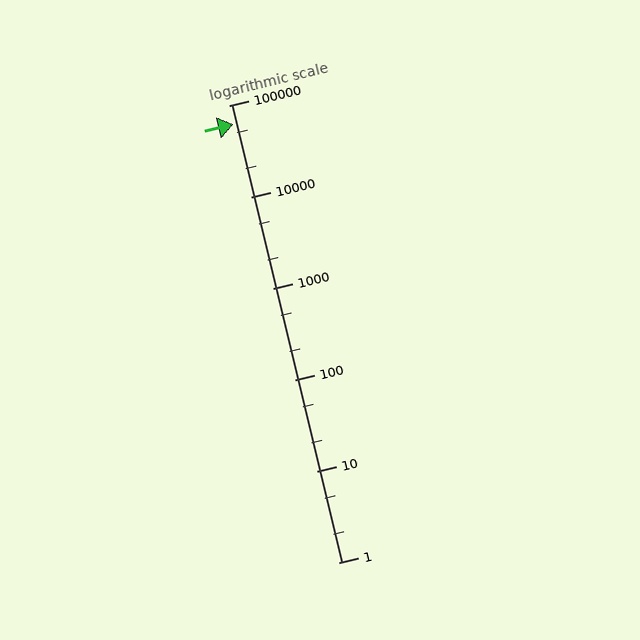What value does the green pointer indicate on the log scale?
The pointer indicates approximately 62000.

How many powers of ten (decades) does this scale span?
The scale spans 5 decades, from 1 to 100000.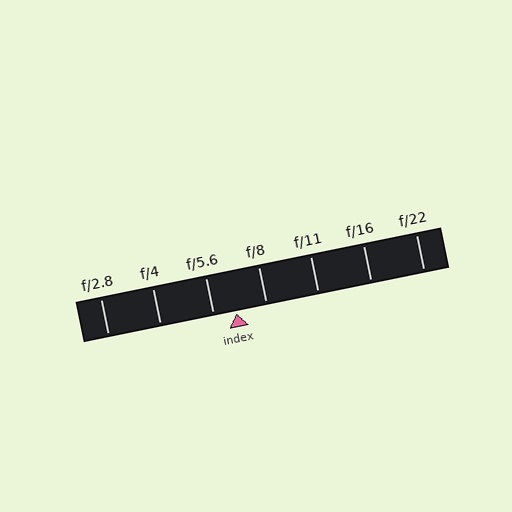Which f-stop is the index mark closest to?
The index mark is closest to f/5.6.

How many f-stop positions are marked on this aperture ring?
There are 7 f-stop positions marked.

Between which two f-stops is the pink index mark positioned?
The index mark is between f/5.6 and f/8.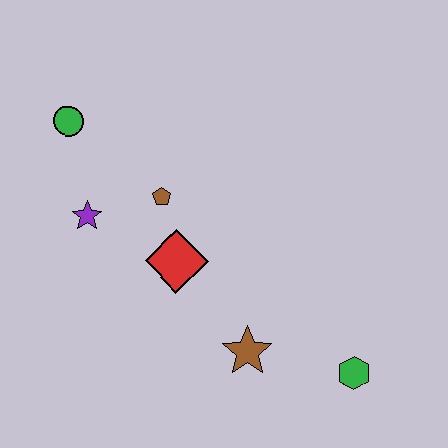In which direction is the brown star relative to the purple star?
The brown star is to the right of the purple star.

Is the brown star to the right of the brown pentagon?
Yes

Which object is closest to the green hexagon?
The brown star is closest to the green hexagon.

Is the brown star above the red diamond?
No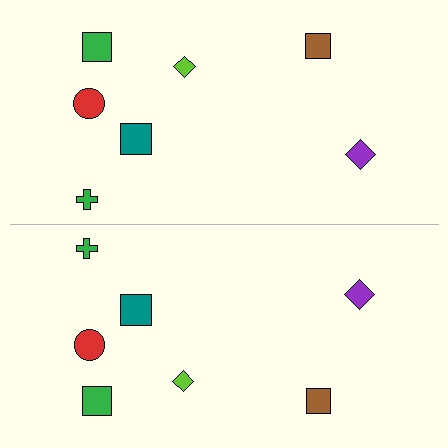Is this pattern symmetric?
Yes, this pattern has bilateral (reflection) symmetry.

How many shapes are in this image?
There are 14 shapes in this image.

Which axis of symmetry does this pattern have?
The pattern has a horizontal axis of symmetry running through the center of the image.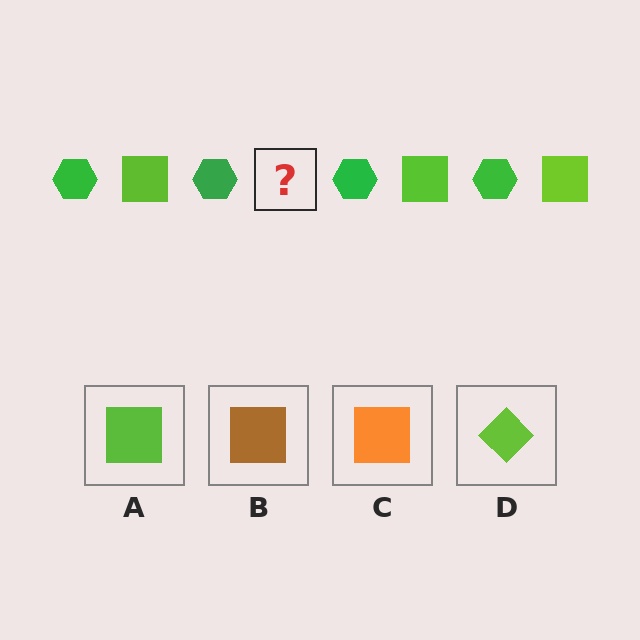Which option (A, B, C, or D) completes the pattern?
A.